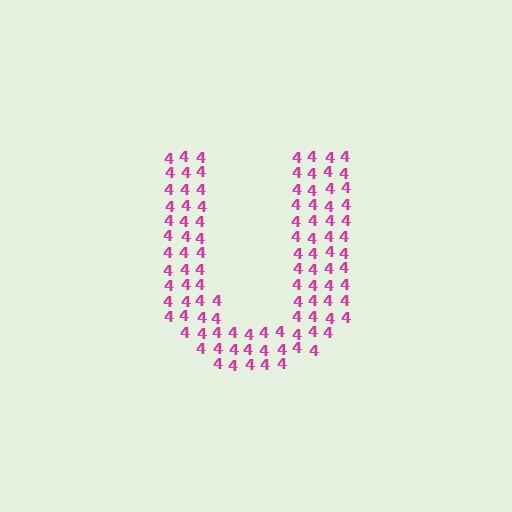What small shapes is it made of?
It is made of small digit 4's.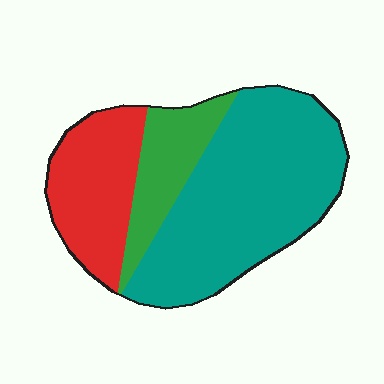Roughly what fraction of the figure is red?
Red covers about 25% of the figure.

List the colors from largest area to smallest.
From largest to smallest: teal, red, green.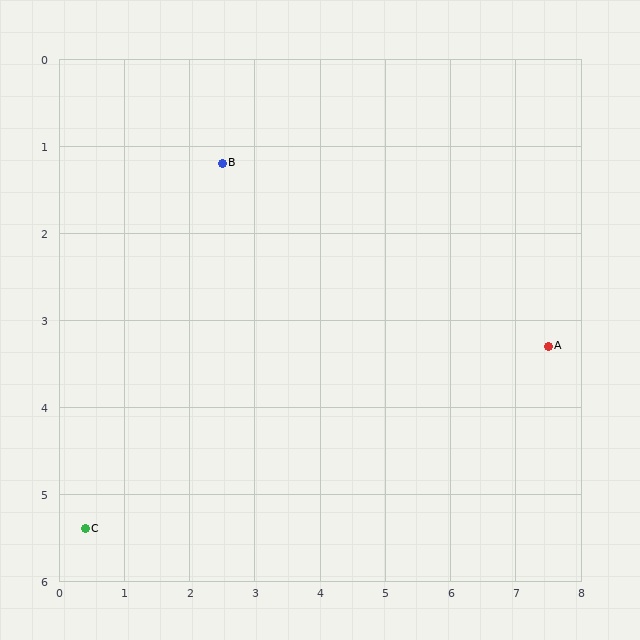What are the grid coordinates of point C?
Point C is at approximately (0.4, 5.4).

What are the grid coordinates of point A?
Point A is at approximately (7.5, 3.3).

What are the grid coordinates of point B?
Point B is at approximately (2.5, 1.2).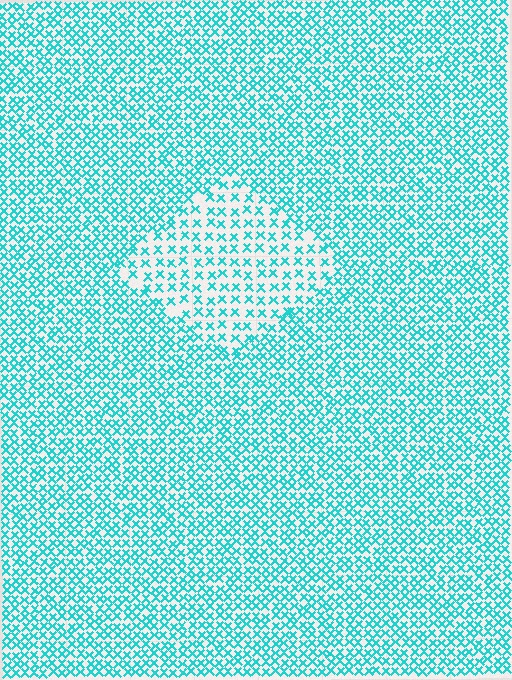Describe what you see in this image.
The image contains small cyan elements arranged at two different densities. A diamond-shaped region is visible where the elements are less densely packed than the surrounding area.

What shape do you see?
I see a diamond.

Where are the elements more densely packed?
The elements are more densely packed outside the diamond boundary.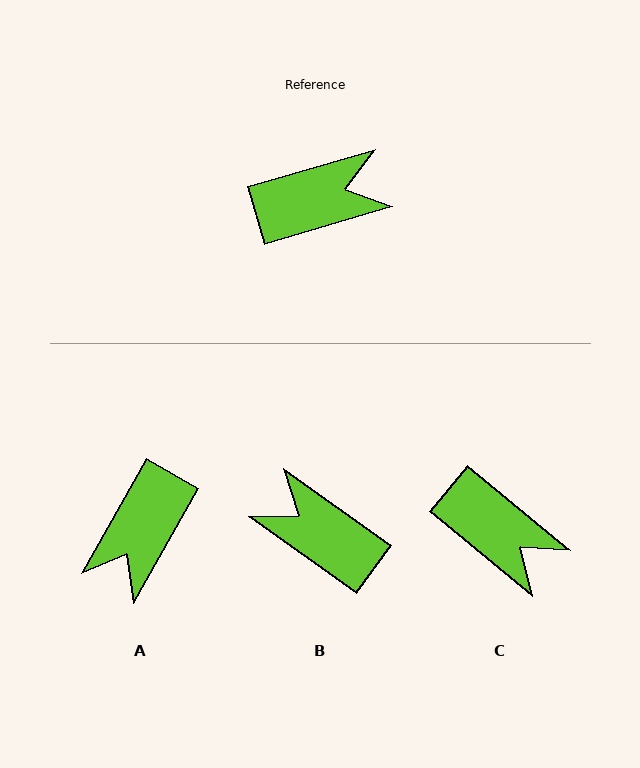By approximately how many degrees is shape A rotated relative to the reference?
Approximately 136 degrees clockwise.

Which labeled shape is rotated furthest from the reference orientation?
A, about 136 degrees away.